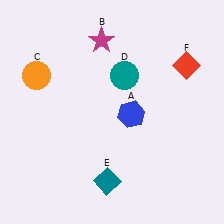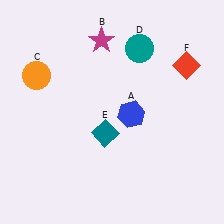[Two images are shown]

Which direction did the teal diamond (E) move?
The teal diamond (E) moved up.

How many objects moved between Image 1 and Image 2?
2 objects moved between the two images.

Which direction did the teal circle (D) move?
The teal circle (D) moved up.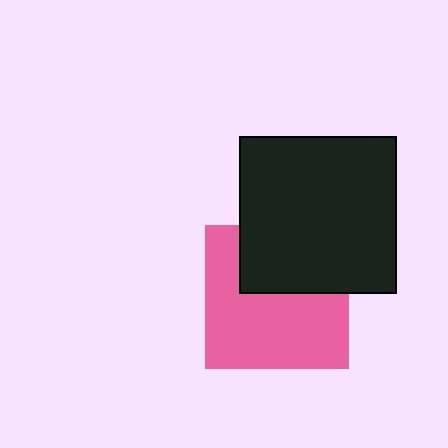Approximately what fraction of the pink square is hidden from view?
Roughly 36% of the pink square is hidden behind the black square.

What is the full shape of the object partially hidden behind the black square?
The partially hidden object is a pink square.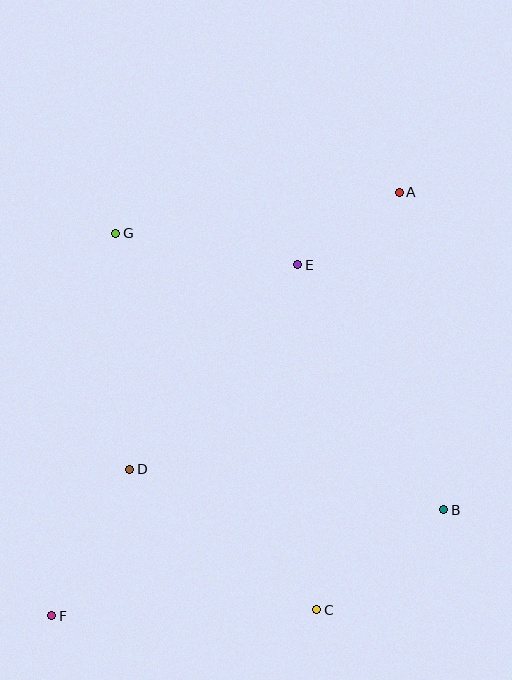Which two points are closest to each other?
Points A and E are closest to each other.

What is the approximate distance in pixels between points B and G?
The distance between B and G is approximately 429 pixels.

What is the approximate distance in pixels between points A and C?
The distance between A and C is approximately 425 pixels.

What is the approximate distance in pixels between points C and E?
The distance between C and E is approximately 345 pixels.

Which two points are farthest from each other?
Points A and F are farthest from each other.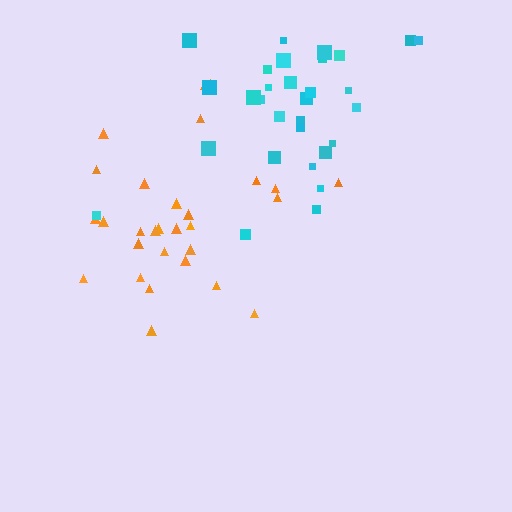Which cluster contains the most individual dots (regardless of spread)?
Cyan (30).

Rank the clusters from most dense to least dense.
orange, cyan.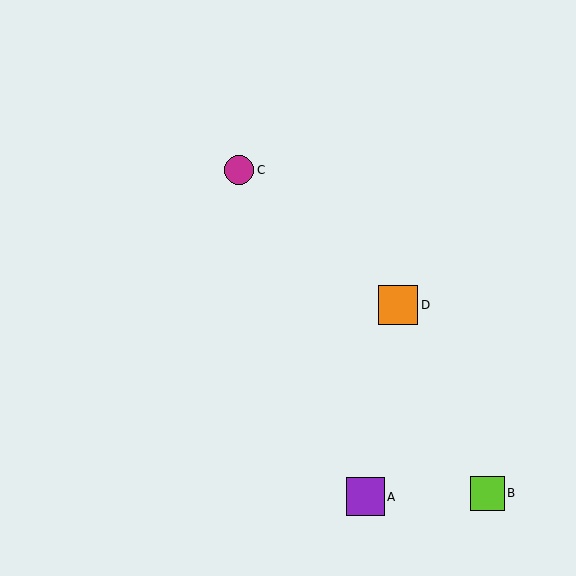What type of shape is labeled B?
Shape B is a lime square.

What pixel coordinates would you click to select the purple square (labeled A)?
Click at (365, 497) to select the purple square A.